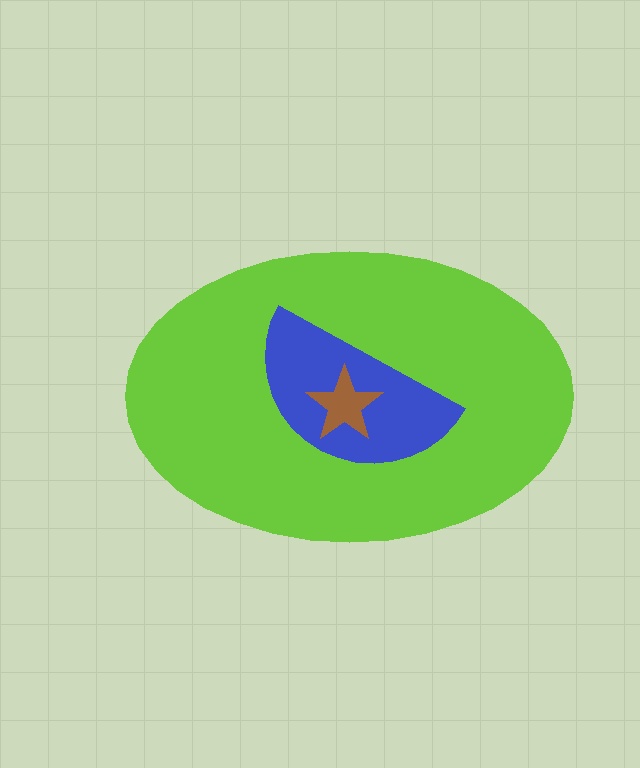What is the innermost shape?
The brown star.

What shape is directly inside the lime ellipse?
The blue semicircle.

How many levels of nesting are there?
3.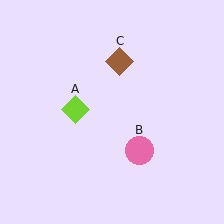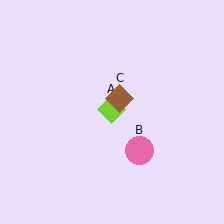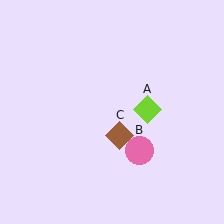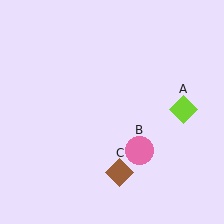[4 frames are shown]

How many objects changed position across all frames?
2 objects changed position: lime diamond (object A), brown diamond (object C).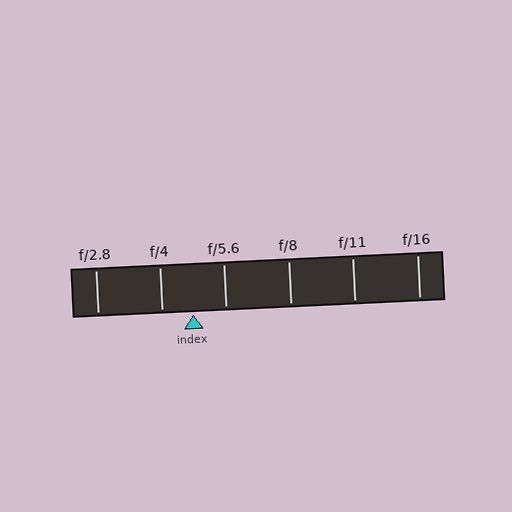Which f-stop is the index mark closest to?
The index mark is closest to f/4.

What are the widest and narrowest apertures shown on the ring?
The widest aperture shown is f/2.8 and the narrowest is f/16.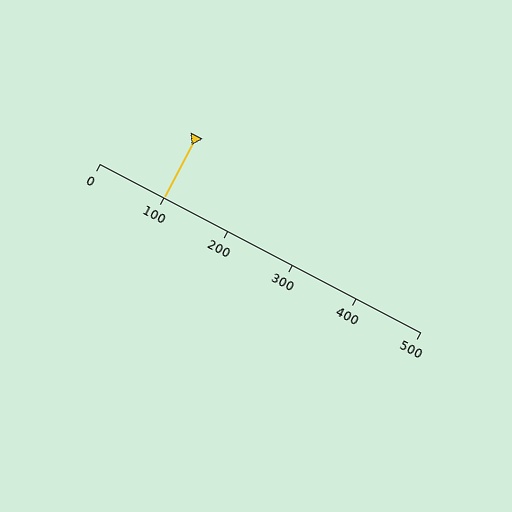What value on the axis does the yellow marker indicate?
The marker indicates approximately 100.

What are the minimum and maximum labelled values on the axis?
The axis runs from 0 to 500.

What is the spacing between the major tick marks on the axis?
The major ticks are spaced 100 apart.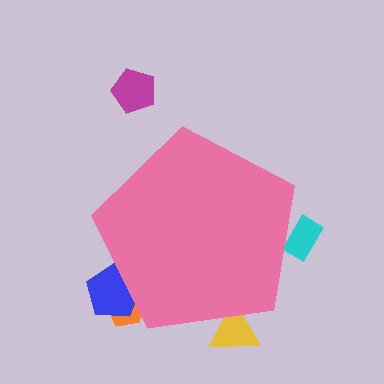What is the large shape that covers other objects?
A pink pentagon.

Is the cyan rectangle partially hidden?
Yes, the cyan rectangle is partially hidden behind the pink pentagon.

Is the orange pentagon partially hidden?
Yes, the orange pentagon is partially hidden behind the pink pentagon.